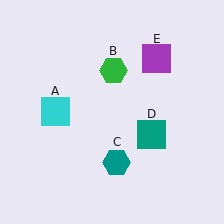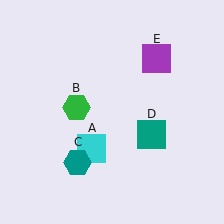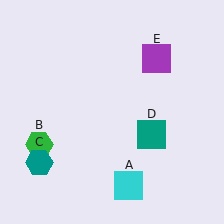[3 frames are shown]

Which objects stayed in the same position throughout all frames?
Teal square (object D) and purple square (object E) remained stationary.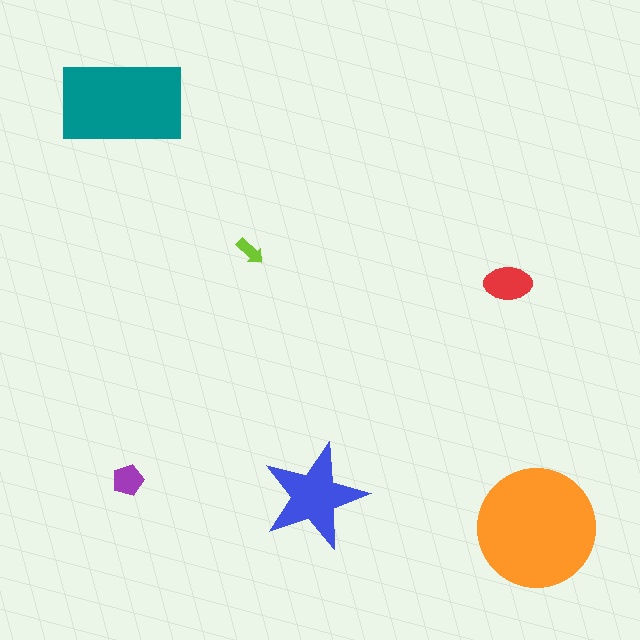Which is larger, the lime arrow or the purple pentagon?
The purple pentagon.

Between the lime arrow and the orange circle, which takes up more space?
The orange circle.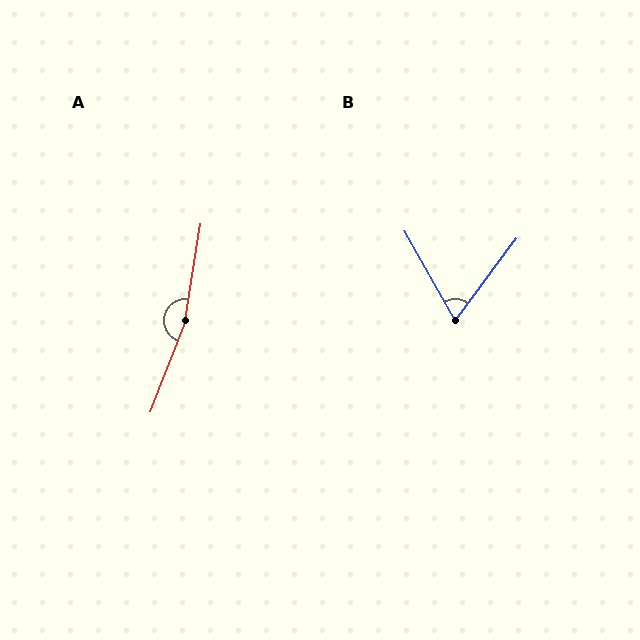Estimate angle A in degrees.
Approximately 168 degrees.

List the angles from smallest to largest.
B (66°), A (168°).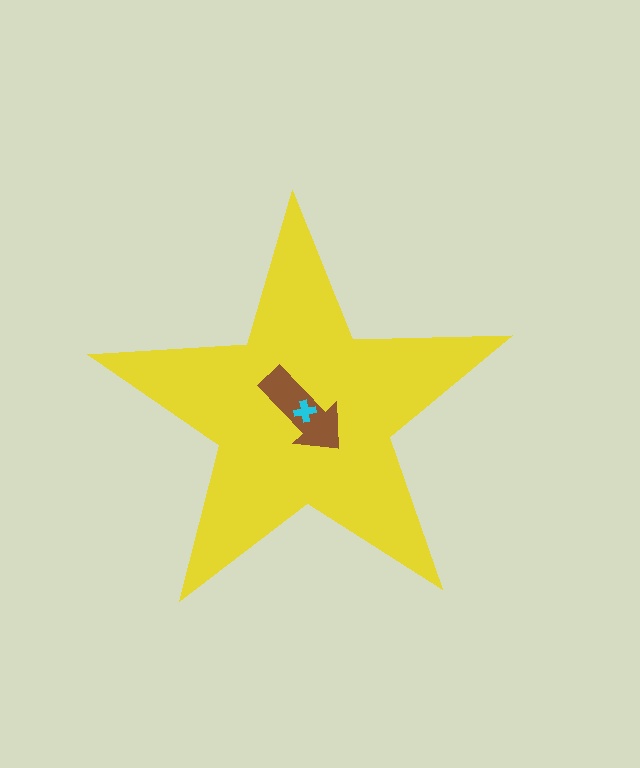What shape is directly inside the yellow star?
The brown arrow.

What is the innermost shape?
The cyan cross.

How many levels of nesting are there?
3.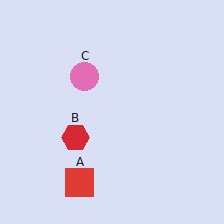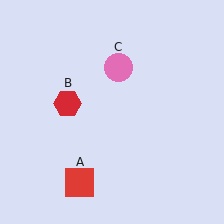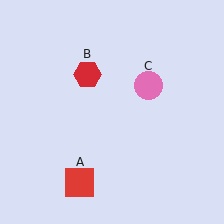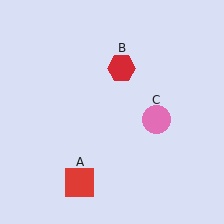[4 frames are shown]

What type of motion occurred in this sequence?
The red hexagon (object B), pink circle (object C) rotated clockwise around the center of the scene.